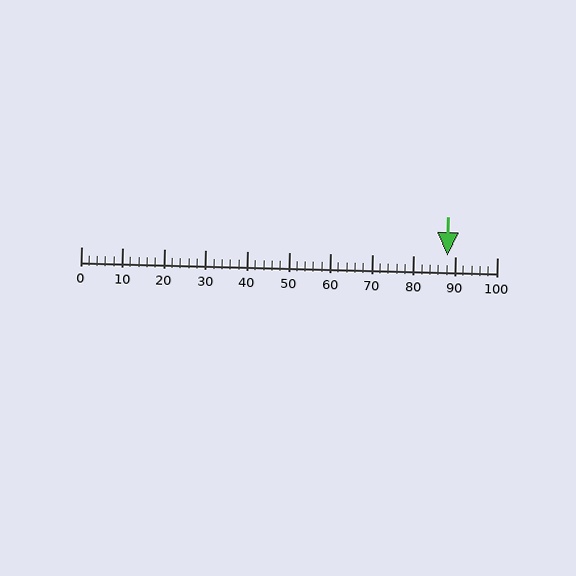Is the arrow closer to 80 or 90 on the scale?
The arrow is closer to 90.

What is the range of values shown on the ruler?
The ruler shows values from 0 to 100.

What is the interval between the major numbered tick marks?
The major tick marks are spaced 10 units apart.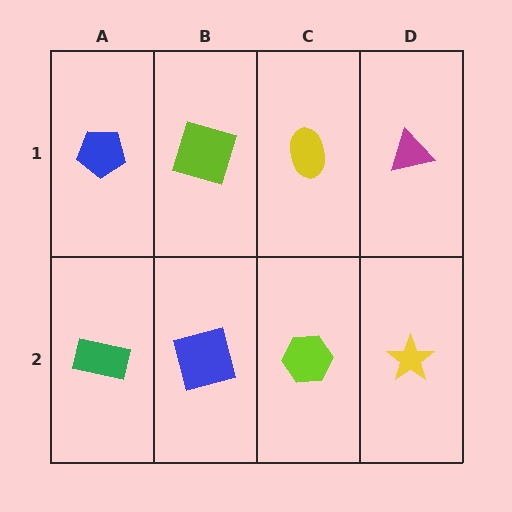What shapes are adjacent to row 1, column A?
A green rectangle (row 2, column A), a lime square (row 1, column B).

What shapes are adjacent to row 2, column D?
A magenta triangle (row 1, column D), a lime hexagon (row 2, column C).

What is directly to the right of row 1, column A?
A lime square.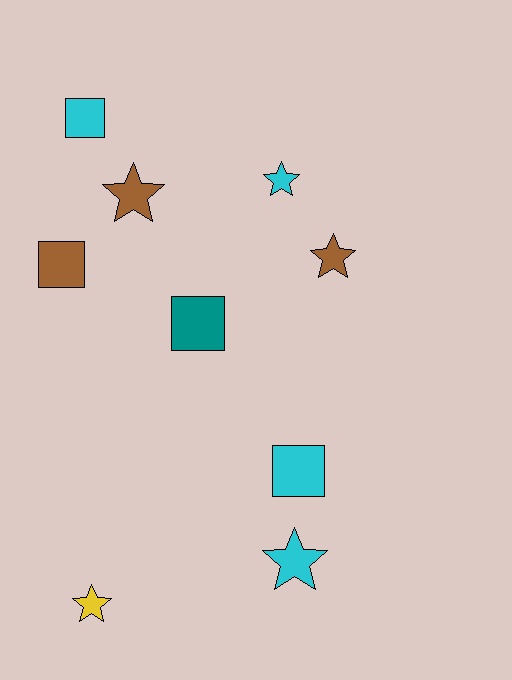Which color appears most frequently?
Cyan, with 4 objects.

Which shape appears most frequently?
Star, with 5 objects.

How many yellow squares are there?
There are no yellow squares.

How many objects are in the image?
There are 9 objects.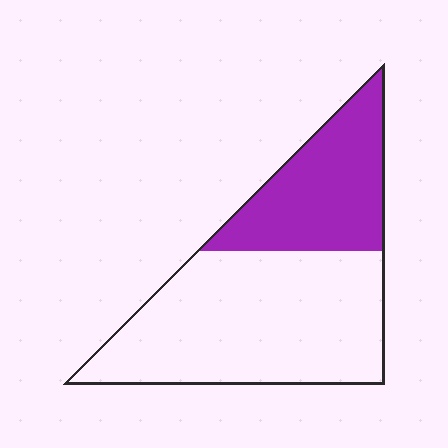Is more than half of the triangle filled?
No.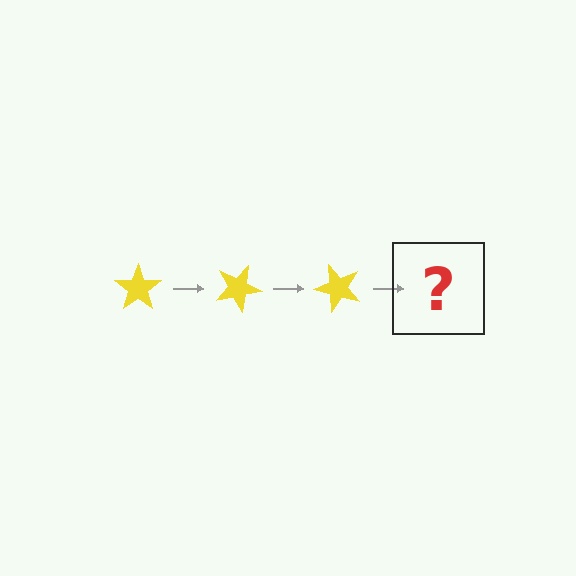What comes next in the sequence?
The next element should be a yellow star rotated 75 degrees.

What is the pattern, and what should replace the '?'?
The pattern is that the star rotates 25 degrees each step. The '?' should be a yellow star rotated 75 degrees.